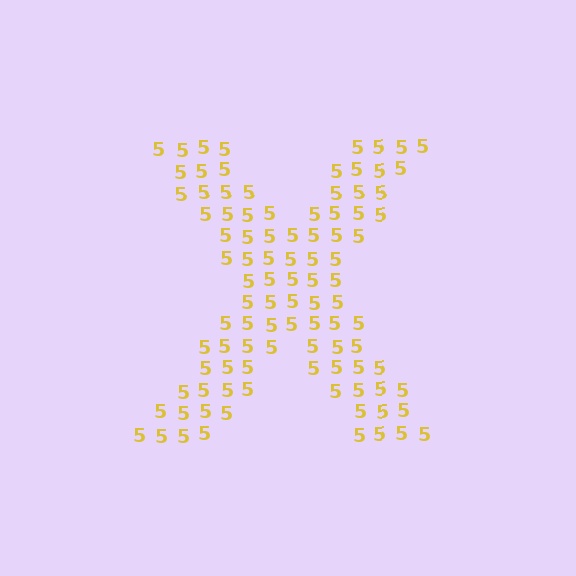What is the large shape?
The large shape is the letter X.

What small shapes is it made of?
It is made of small digit 5's.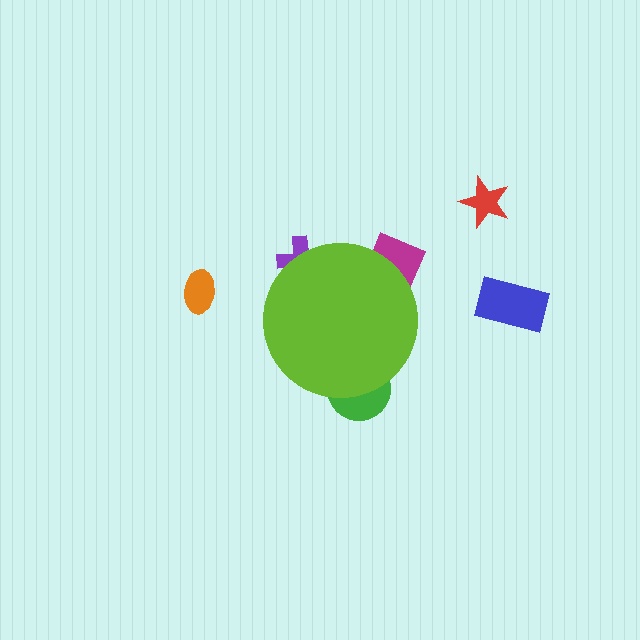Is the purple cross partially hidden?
Yes, the purple cross is partially hidden behind the lime circle.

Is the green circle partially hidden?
Yes, the green circle is partially hidden behind the lime circle.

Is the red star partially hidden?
No, the red star is fully visible.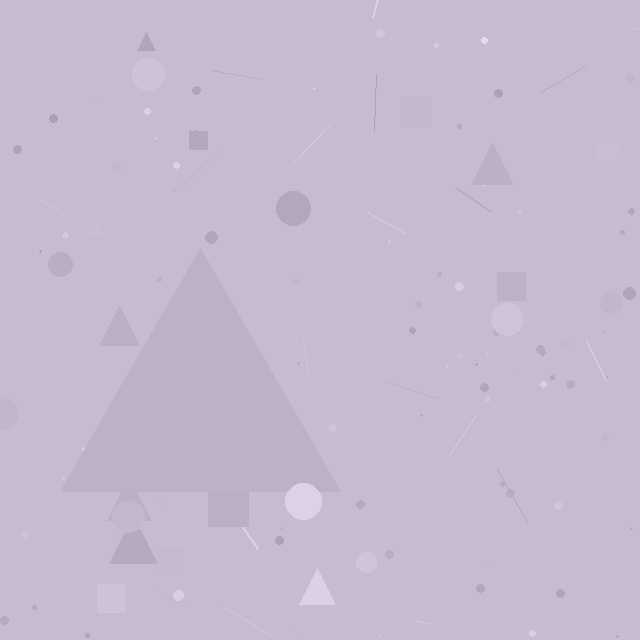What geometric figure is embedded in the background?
A triangle is embedded in the background.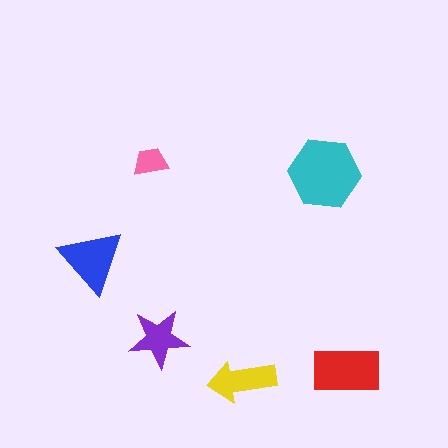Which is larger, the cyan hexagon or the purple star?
The cyan hexagon.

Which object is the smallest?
The pink trapezoid.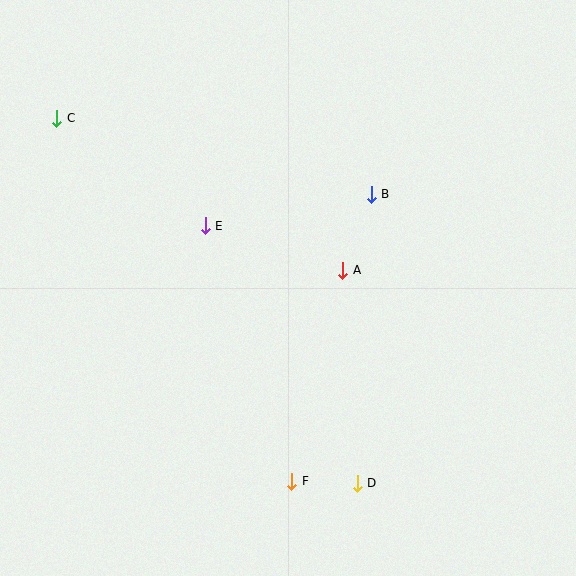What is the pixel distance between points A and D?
The distance between A and D is 214 pixels.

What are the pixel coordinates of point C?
Point C is at (57, 118).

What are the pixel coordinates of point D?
Point D is at (357, 483).